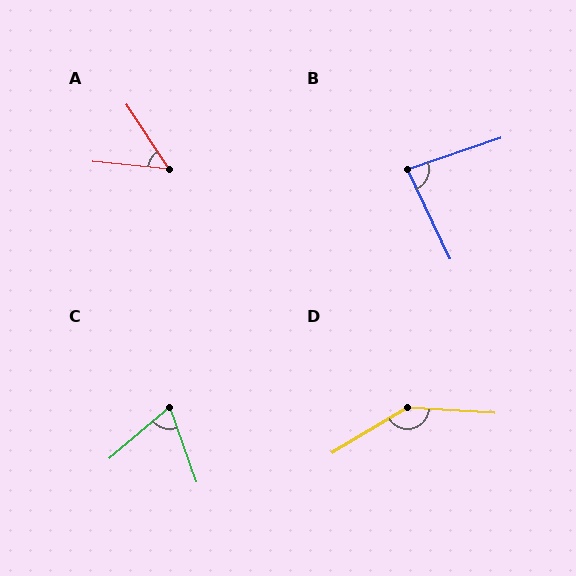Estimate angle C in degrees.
Approximately 69 degrees.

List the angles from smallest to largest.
A (51°), C (69°), B (83°), D (145°).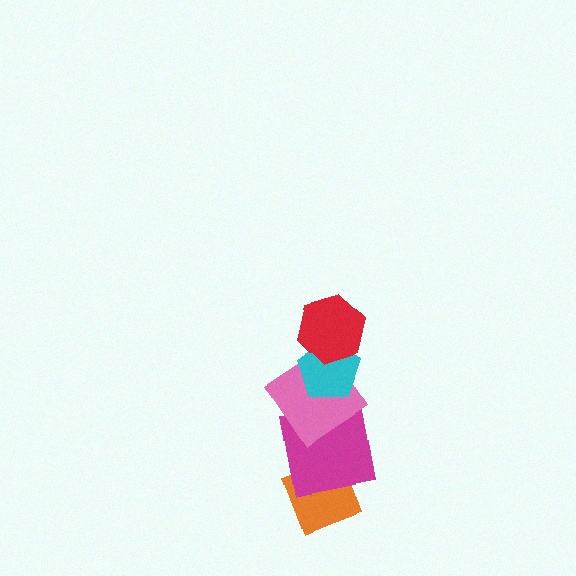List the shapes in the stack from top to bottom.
From top to bottom: the red hexagon, the cyan pentagon, the pink diamond, the magenta square, the orange diamond.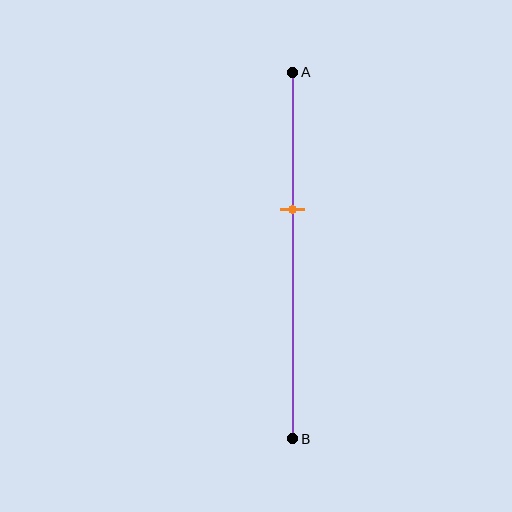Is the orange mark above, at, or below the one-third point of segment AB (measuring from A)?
The orange mark is below the one-third point of segment AB.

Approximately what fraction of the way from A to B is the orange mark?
The orange mark is approximately 40% of the way from A to B.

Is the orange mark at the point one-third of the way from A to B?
No, the mark is at about 40% from A, not at the 33% one-third point.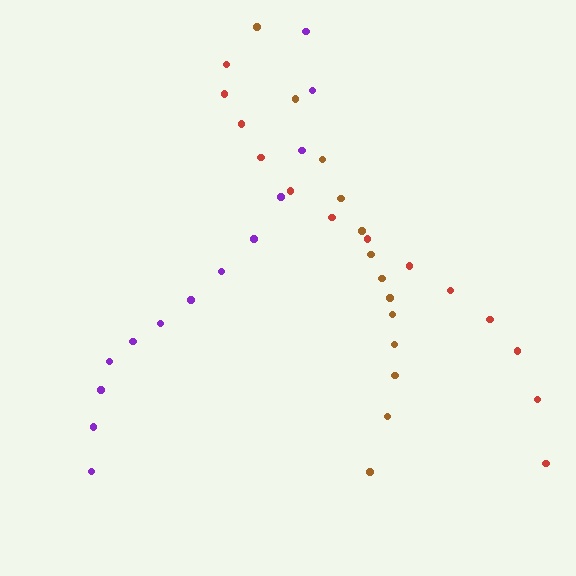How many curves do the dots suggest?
There are 3 distinct paths.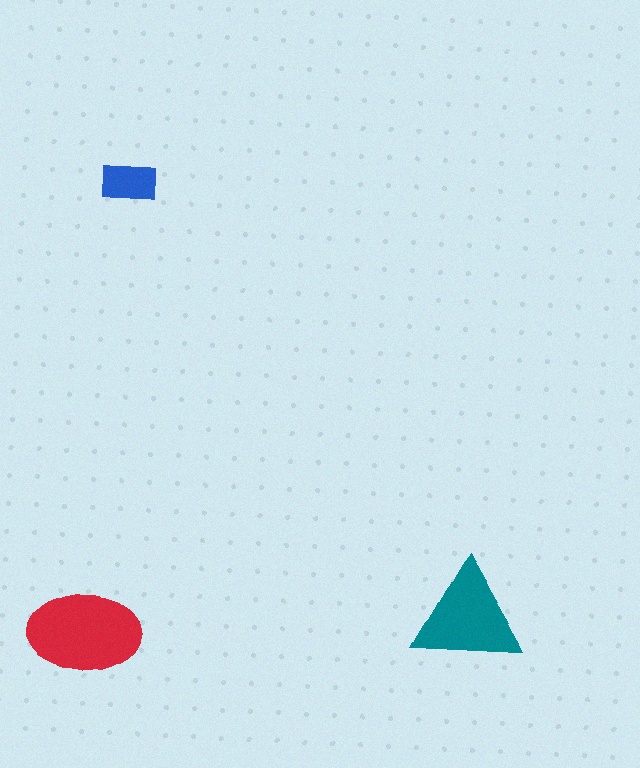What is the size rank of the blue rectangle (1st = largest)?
3rd.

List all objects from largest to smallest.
The red ellipse, the teal triangle, the blue rectangle.